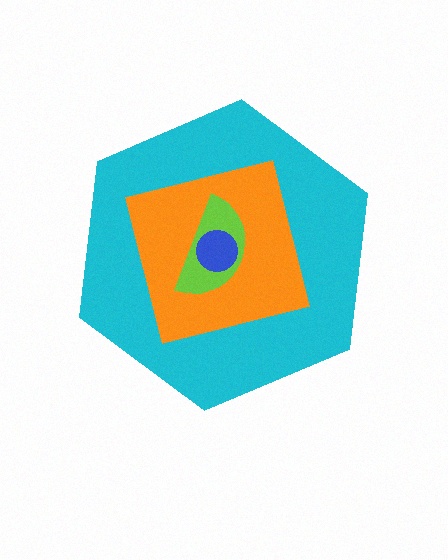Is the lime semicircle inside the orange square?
Yes.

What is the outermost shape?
The cyan hexagon.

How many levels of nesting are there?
4.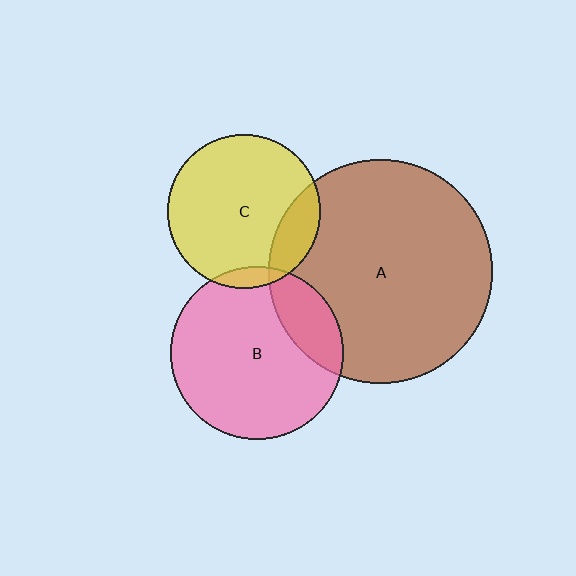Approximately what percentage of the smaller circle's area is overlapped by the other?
Approximately 20%.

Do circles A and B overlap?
Yes.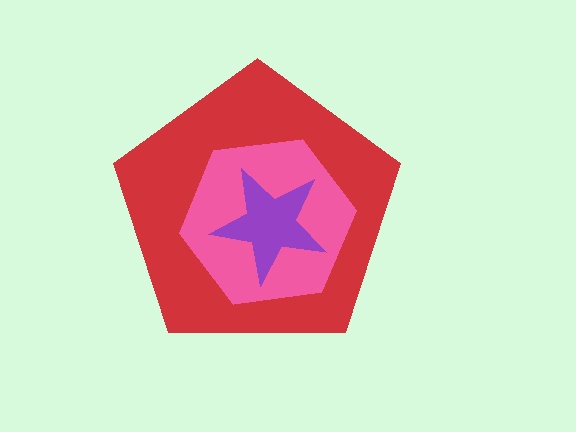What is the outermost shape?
The red pentagon.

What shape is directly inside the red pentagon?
The pink hexagon.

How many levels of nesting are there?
3.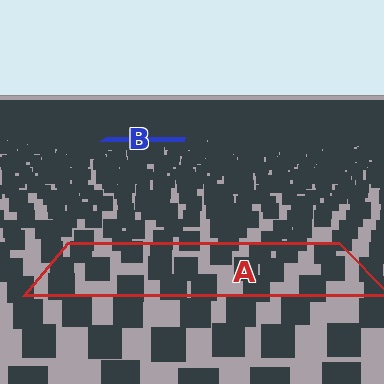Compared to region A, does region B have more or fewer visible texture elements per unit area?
Region B has more texture elements per unit area — they are packed more densely because it is farther away.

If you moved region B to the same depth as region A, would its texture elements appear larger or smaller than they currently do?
They would appear larger. At a closer depth, the same texture elements are projected at a bigger on-screen size.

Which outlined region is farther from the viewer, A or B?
Region B is farther from the viewer — the texture elements inside it appear smaller and more densely packed.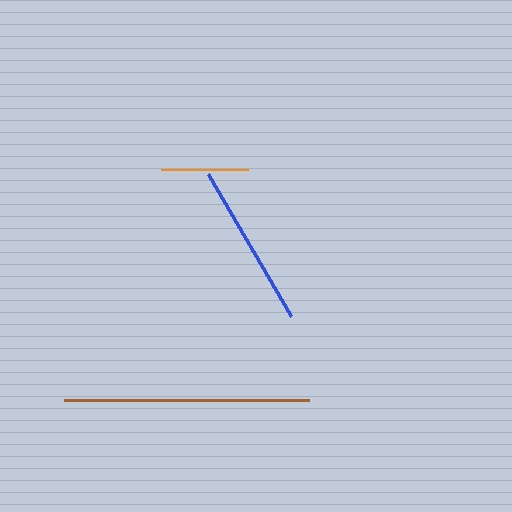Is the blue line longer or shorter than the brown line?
The brown line is longer than the blue line.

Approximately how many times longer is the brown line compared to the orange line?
The brown line is approximately 2.8 times the length of the orange line.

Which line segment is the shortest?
The orange line is the shortest at approximately 86 pixels.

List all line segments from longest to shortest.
From longest to shortest: brown, blue, orange.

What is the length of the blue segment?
The blue segment is approximately 165 pixels long.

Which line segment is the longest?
The brown line is the longest at approximately 245 pixels.